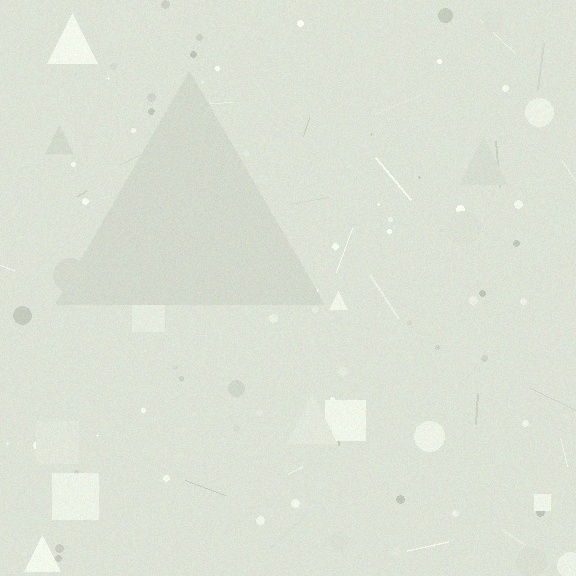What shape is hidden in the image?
A triangle is hidden in the image.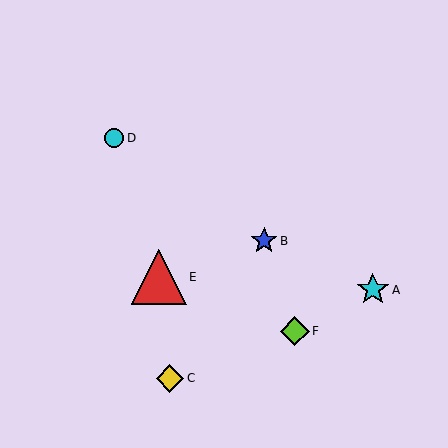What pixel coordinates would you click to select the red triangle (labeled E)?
Click at (159, 277) to select the red triangle E.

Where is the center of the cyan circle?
The center of the cyan circle is at (114, 138).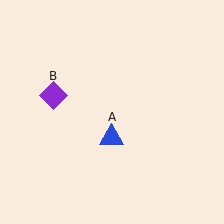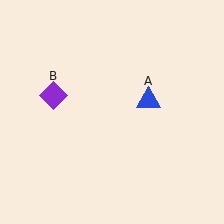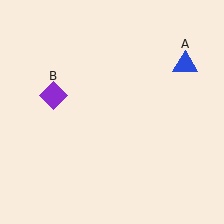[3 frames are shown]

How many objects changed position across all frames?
1 object changed position: blue triangle (object A).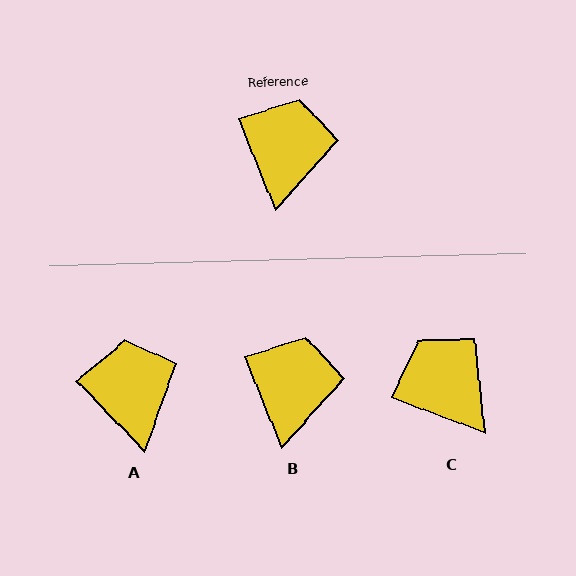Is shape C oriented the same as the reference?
No, it is off by about 48 degrees.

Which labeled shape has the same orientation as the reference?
B.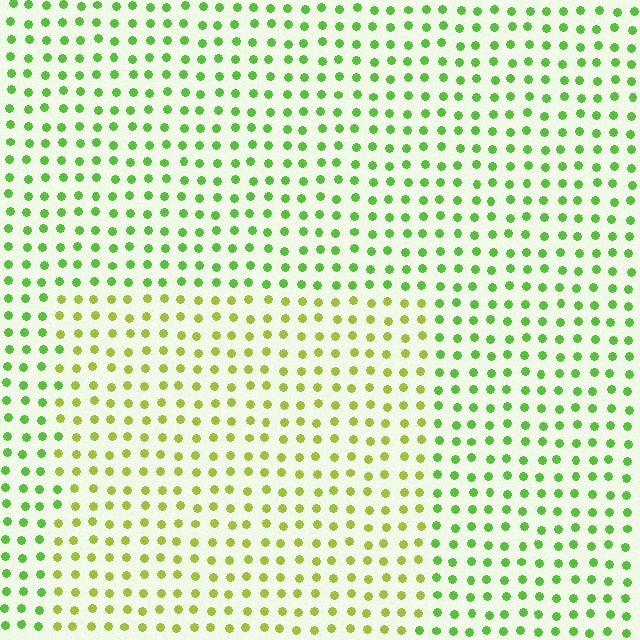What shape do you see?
I see a rectangle.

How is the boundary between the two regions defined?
The boundary is defined purely by a slight shift in hue (about 33 degrees). Spacing, size, and orientation are identical on both sides.